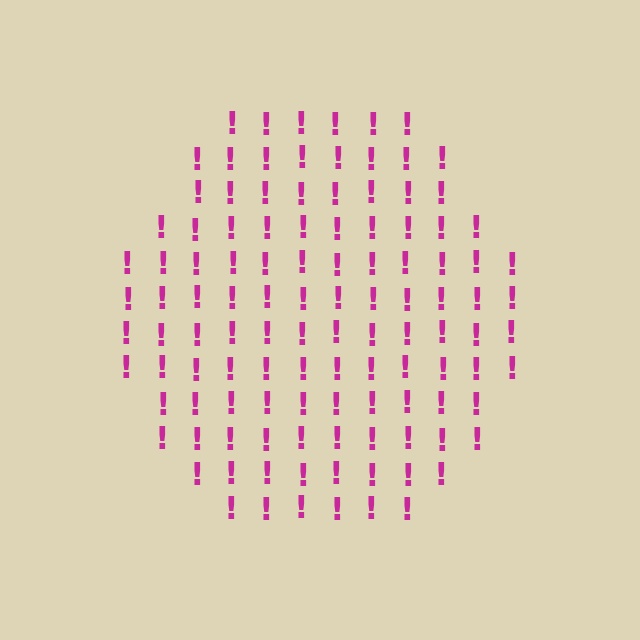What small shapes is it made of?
It is made of small exclamation marks.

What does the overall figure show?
The overall figure shows a hexagon.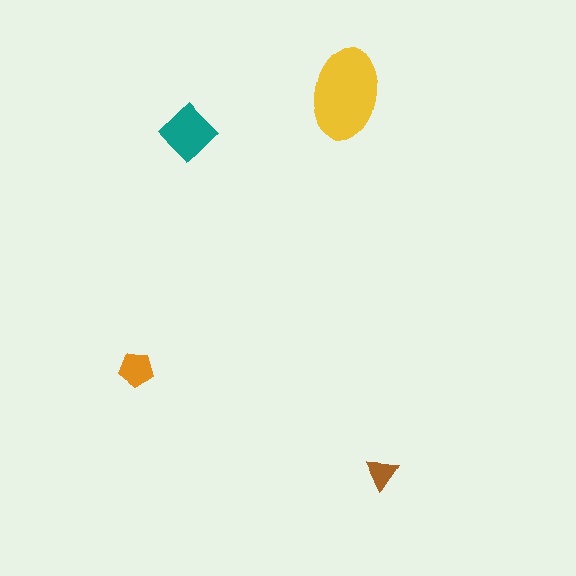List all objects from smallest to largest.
The brown triangle, the orange pentagon, the teal diamond, the yellow ellipse.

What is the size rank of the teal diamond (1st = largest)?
2nd.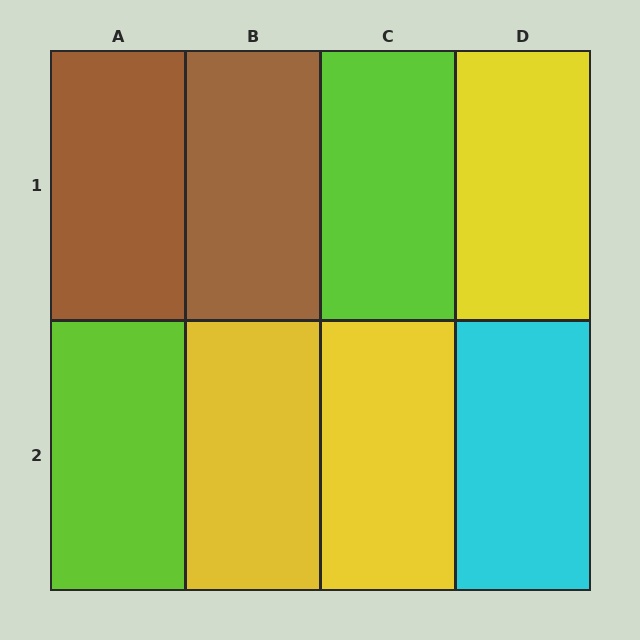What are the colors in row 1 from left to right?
Brown, brown, lime, yellow.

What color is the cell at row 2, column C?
Yellow.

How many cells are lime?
2 cells are lime.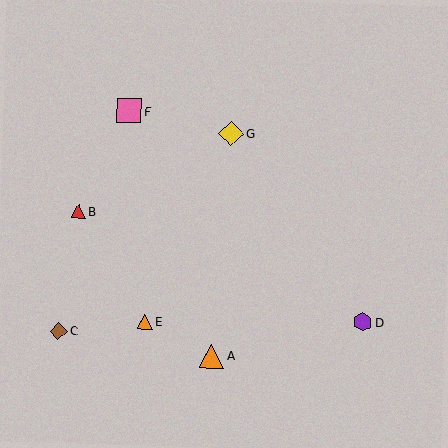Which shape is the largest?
The yellow diamond (labeled G) is the largest.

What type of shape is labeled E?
Shape E is an orange triangle.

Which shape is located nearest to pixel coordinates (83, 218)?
The red triangle (labeled B) at (79, 211) is nearest to that location.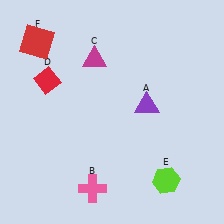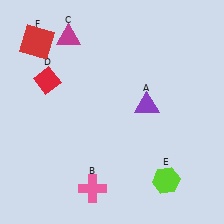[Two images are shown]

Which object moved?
The magenta triangle (C) moved left.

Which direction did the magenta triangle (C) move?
The magenta triangle (C) moved left.